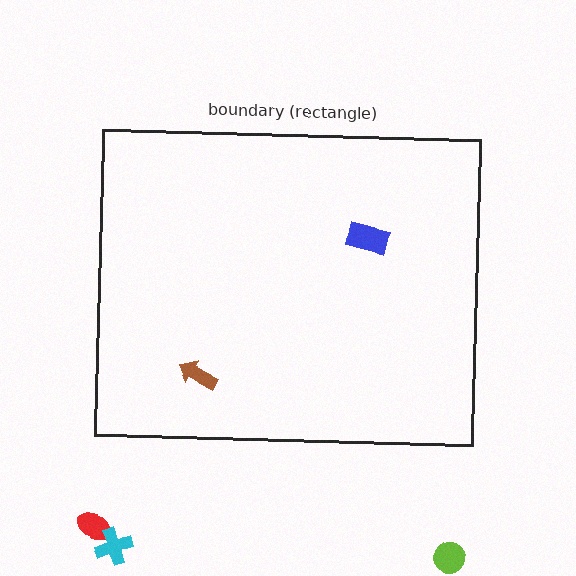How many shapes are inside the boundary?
2 inside, 3 outside.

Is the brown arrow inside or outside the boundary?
Inside.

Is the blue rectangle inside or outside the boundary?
Inside.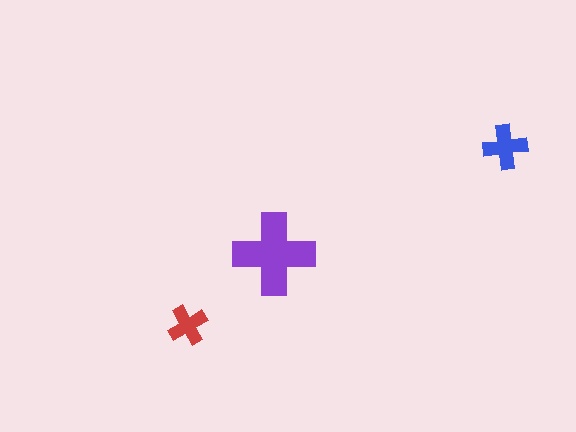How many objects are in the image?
There are 3 objects in the image.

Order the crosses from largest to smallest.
the purple one, the blue one, the red one.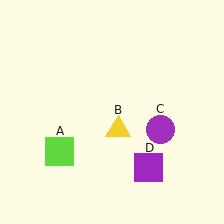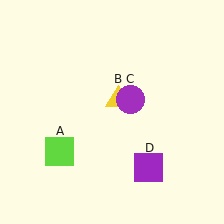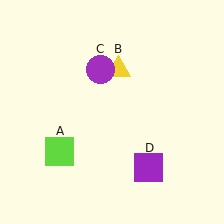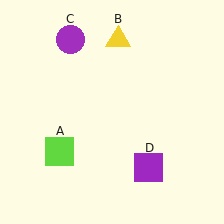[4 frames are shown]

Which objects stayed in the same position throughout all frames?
Lime square (object A) and purple square (object D) remained stationary.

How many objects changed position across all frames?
2 objects changed position: yellow triangle (object B), purple circle (object C).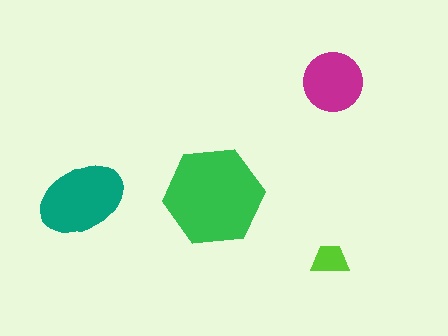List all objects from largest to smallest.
The green hexagon, the teal ellipse, the magenta circle, the lime trapezoid.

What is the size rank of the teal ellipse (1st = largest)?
2nd.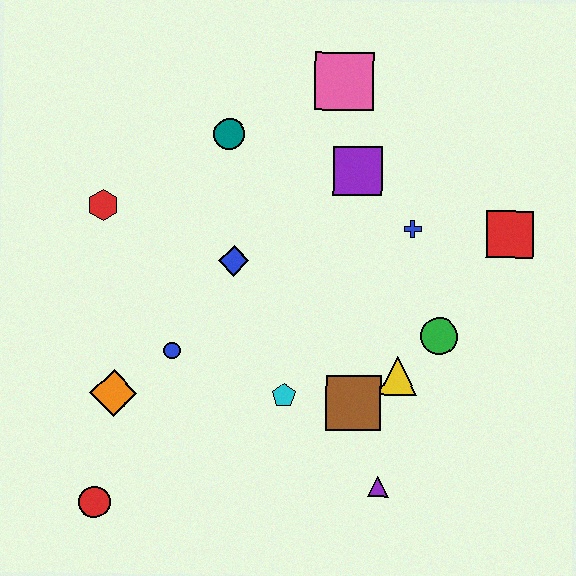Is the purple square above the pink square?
No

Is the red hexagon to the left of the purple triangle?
Yes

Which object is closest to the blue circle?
The orange diamond is closest to the blue circle.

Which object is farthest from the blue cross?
The red circle is farthest from the blue cross.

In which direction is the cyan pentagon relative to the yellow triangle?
The cyan pentagon is to the left of the yellow triangle.